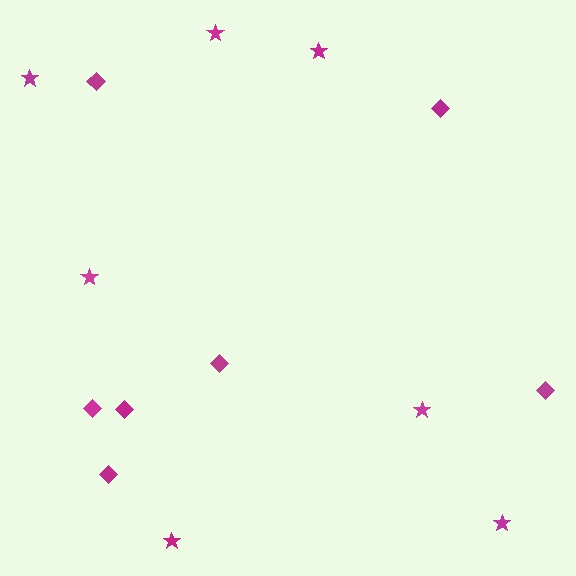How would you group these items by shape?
There are 2 groups: one group of diamonds (7) and one group of stars (7).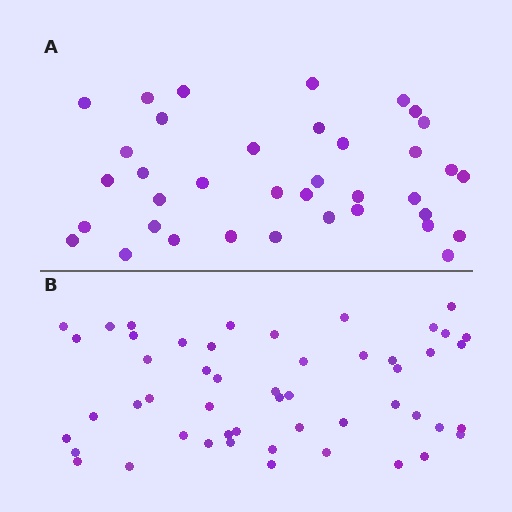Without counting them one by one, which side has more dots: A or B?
Region B (the bottom region) has more dots.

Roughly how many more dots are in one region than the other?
Region B has approximately 15 more dots than region A.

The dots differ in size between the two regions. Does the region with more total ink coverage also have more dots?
No. Region A has more total ink coverage because its dots are larger, but region B actually contains more individual dots. Total area can be misleading — the number of items is what matters here.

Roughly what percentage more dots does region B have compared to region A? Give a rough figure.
About 40% more.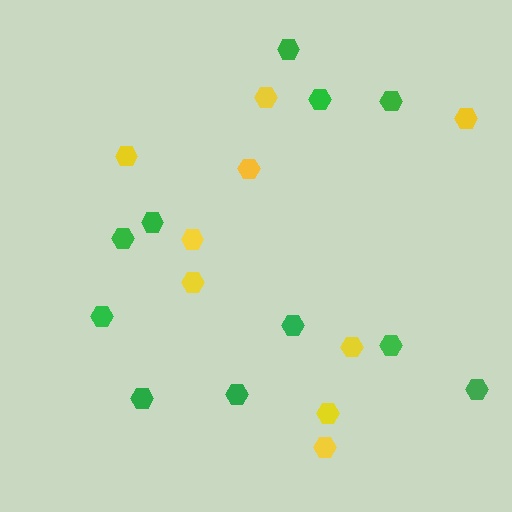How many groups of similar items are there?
There are 2 groups: one group of green hexagons (11) and one group of yellow hexagons (9).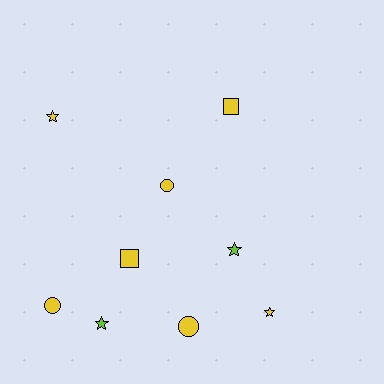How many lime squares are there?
There are no lime squares.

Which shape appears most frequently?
Star, with 4 objects.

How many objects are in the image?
There are 9 objects.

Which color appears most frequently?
Yellow, with 7 objects.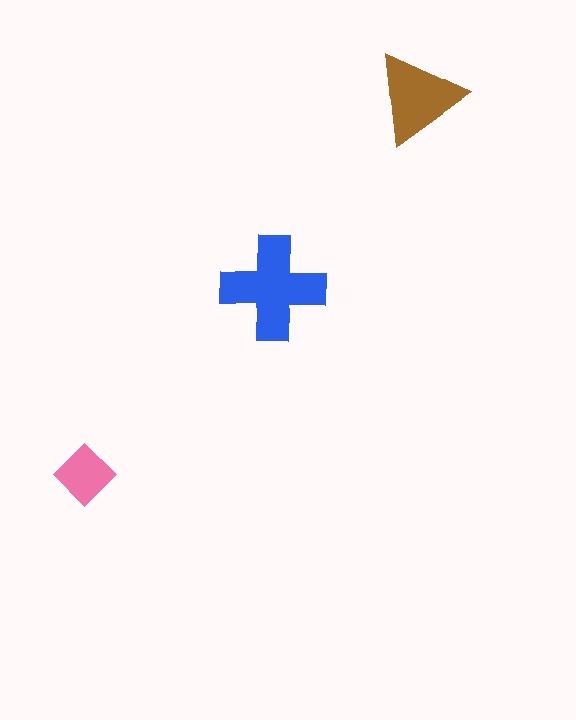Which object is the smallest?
The pink diamond.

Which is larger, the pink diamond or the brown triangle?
The brown triangle.